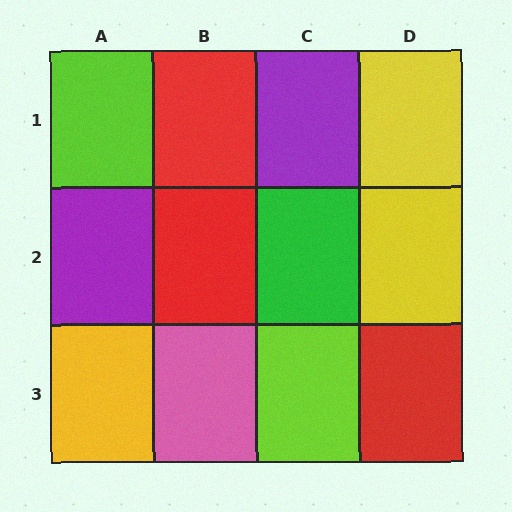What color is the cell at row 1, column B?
Red.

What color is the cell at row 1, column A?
Lime.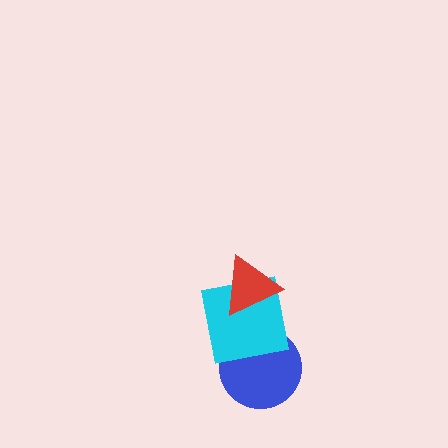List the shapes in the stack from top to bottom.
From top to bottom: the red triangle, the cyan square, the blue circle.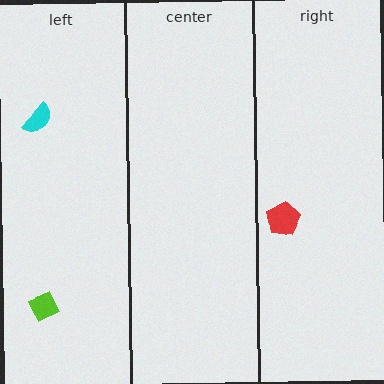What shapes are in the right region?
The red pentagon.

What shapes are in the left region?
The lime diamond, the cyan semicircle.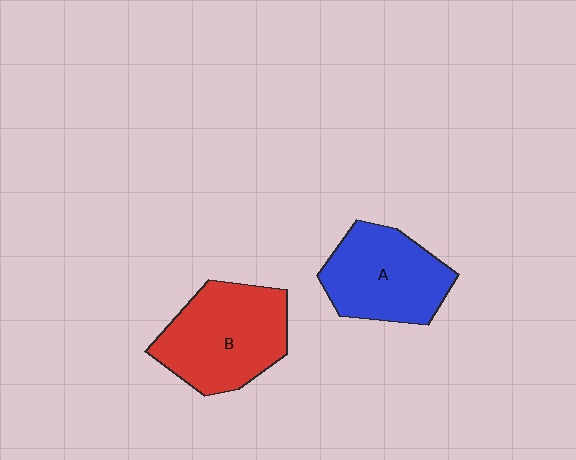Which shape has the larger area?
Shape B (red).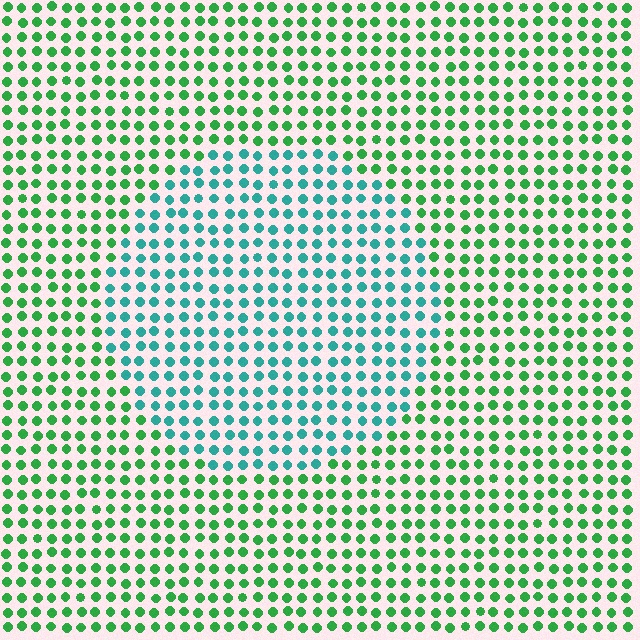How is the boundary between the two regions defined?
The boundary is defined purely by a slight shift in hue (about 44 degrees). Spacing, size, and orientation are identical on both sides.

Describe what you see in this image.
The image is filled with small green elements in a uniform arrangement. A circle-shaped region is visible where the elements are tinted to a slightly different hue, forming a subtle color boundary.